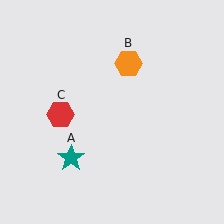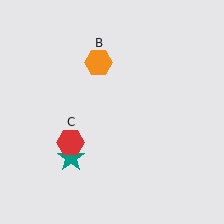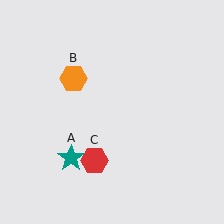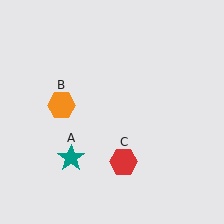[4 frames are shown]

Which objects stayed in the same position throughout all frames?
Teal star (object A) remained stationary.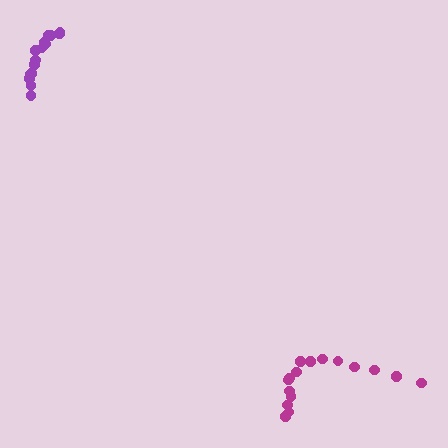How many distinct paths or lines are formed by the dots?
There are 2 distinct paths.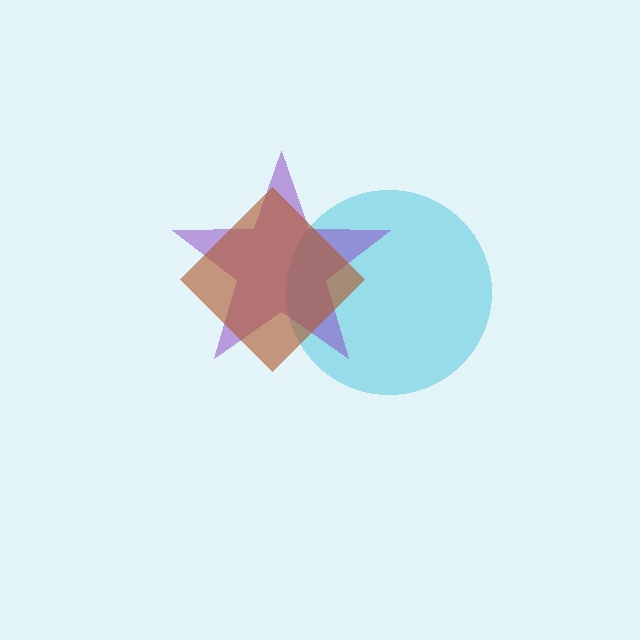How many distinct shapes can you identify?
There are 3 distinct shapes: a cyan circle, a purple star, a brown diamond.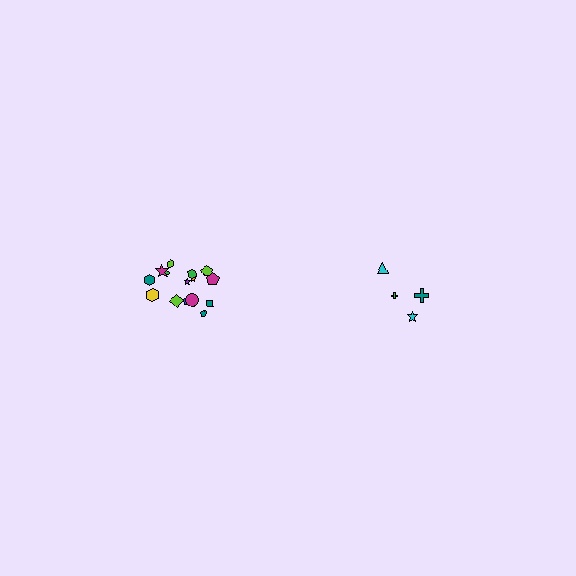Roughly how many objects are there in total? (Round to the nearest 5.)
Roughly 20 objects in total.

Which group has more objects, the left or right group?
The left group.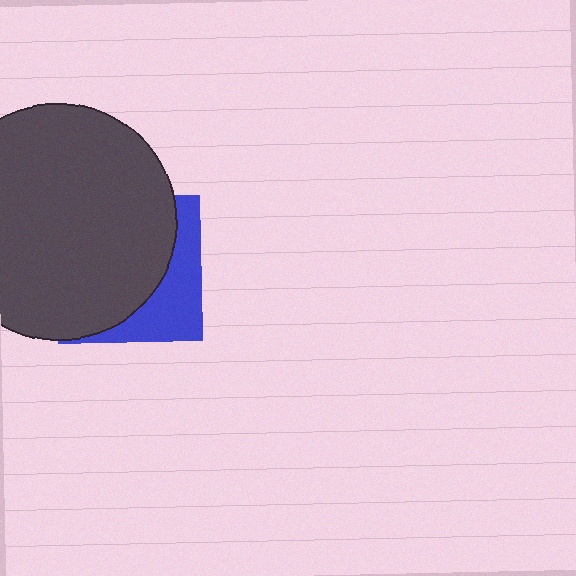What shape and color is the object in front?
The object in front is a dark gray circle.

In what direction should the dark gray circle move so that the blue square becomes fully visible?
The dark gray circle should move left. That is the shortest direction to clear the overlap and leave the blue square fully visible.